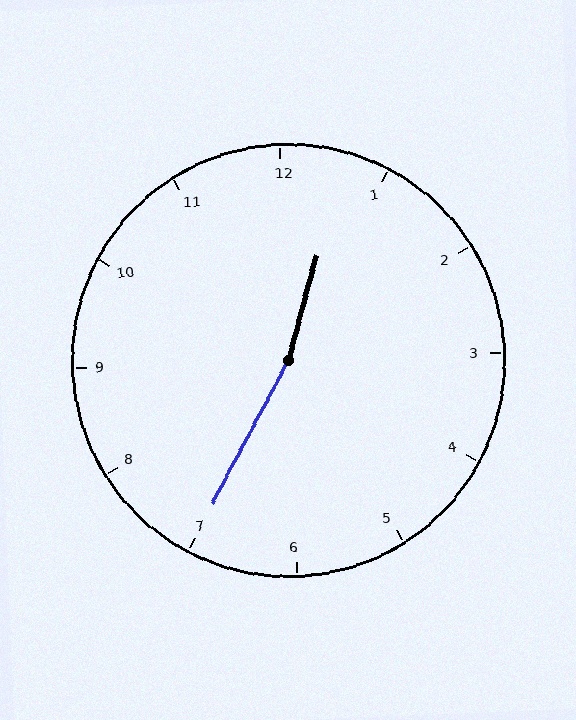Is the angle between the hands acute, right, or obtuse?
It is obtuse.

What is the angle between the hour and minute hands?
Approximately 168 degrees.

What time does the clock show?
12:35.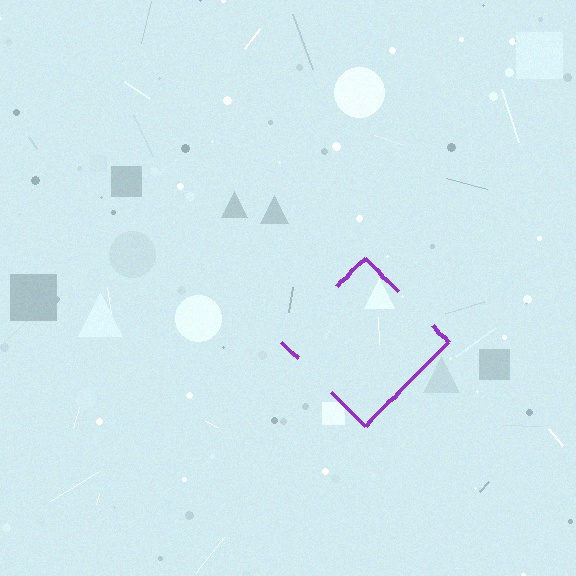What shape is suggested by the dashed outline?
The dashed outline suggests a diamond.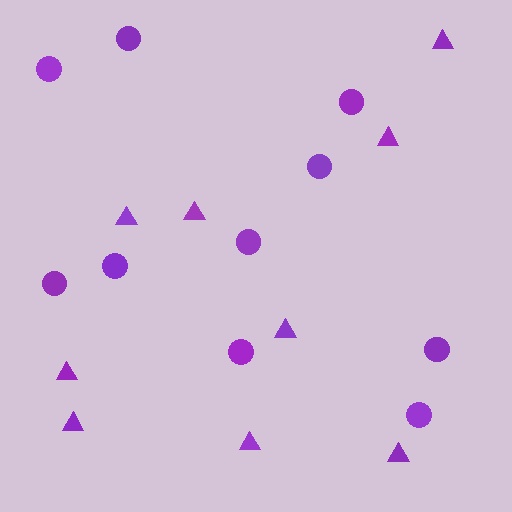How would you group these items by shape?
There are 2 groups: one group of circles (10) and one group of triangles (9).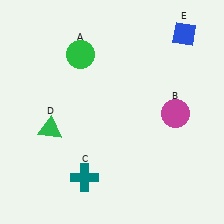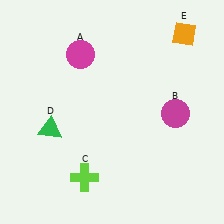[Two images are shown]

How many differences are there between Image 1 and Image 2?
There are 3 differences between the two images.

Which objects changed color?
A changed from green to magenta. C changed from teal to lime. E changed from blue to orange.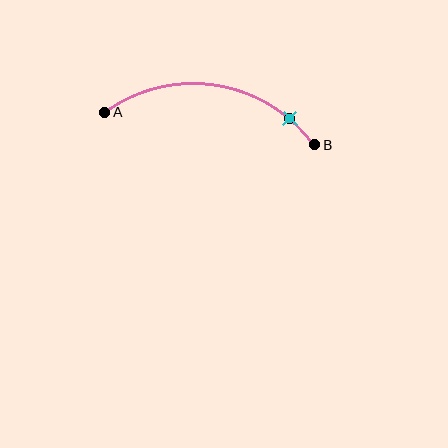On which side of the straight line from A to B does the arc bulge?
The arc bulges above the straight line connecting A and B.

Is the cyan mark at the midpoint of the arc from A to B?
No. The cyan mark lies on the arc but is closer to endpoint B. The arc midpoint would be at the point on the curve equidistant along the arc from both A and B.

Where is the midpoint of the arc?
The arc midpoint is the point on the curve farthest from the straight line joining A and B. It sits above that line.